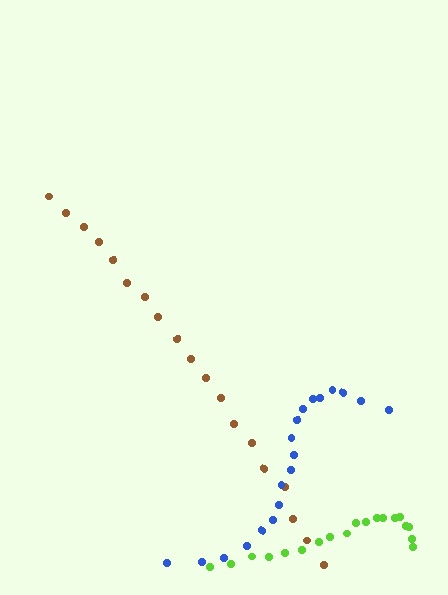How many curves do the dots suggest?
There are 3 distinct paths.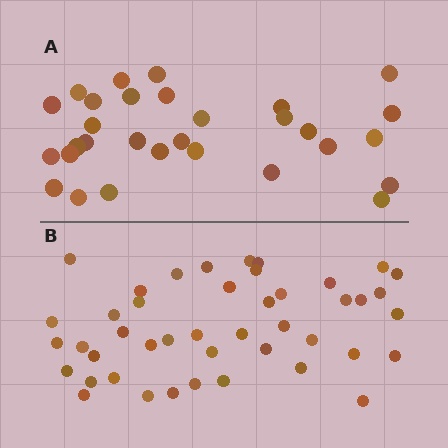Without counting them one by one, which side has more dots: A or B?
Region B (the bottom region) has more dots.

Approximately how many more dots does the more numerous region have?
Region B has approximately 15 more dots than region A.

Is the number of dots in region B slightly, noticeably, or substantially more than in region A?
Region B has substantially more. The ratio is roughly 1.5 to 1.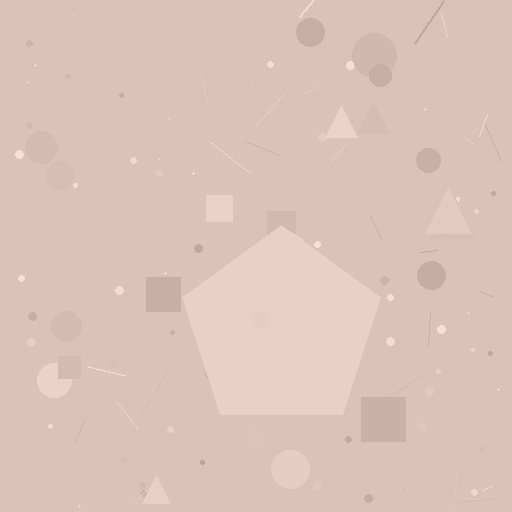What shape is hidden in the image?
A pentagon is hidden in the image.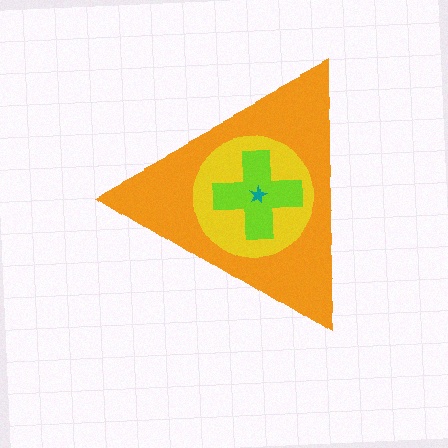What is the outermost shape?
The orange triangle.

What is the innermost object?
The teal star.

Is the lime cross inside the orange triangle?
Yes.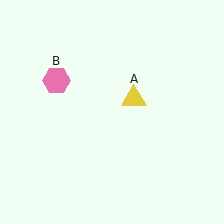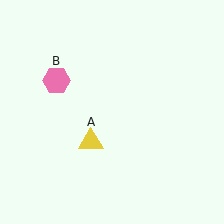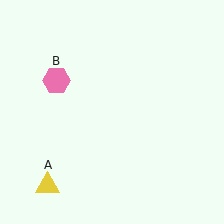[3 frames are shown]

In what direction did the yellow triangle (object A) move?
The yellow triangle (object A) moved down and to the left.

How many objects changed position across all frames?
1 object changed position: yellow triangle (object A).